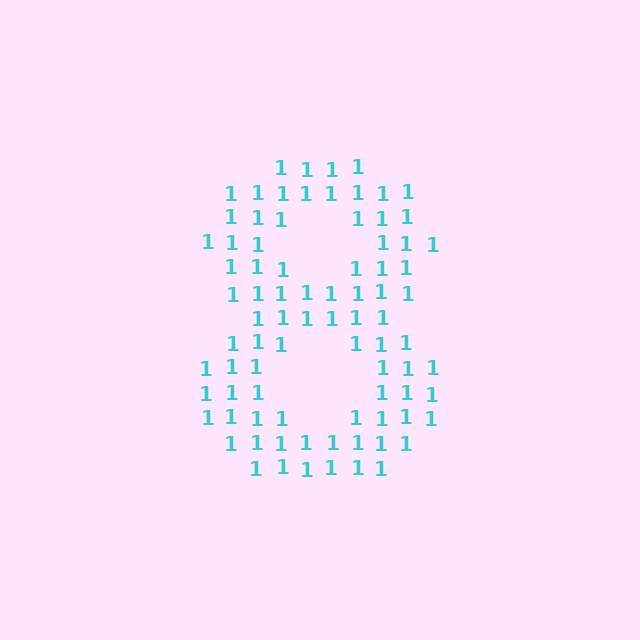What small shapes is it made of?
It is made of small digit 1's.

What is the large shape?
The large shape is the digit 8.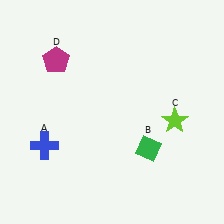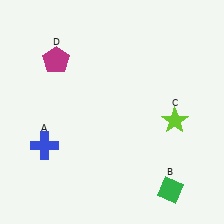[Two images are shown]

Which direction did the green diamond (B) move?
The green diamond (B) moved down.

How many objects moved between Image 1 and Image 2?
1 object moved between the two images.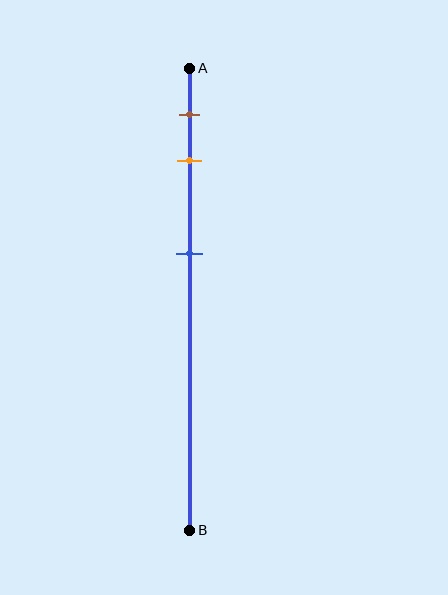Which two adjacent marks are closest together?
The brown and orange marks are the closest adjacent pair.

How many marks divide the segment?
There are 3 marks dividing the segment.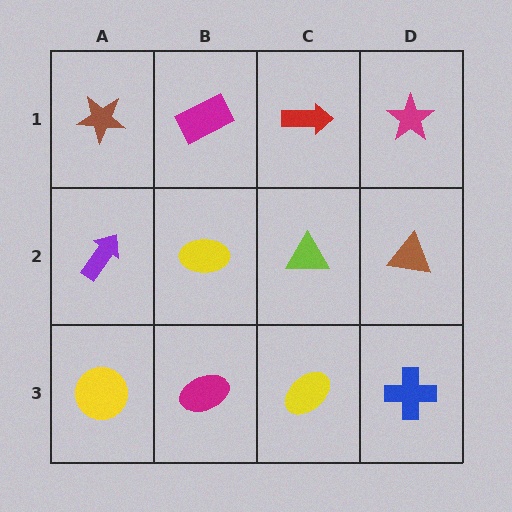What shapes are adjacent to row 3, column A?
A purple arrow (row 2, column A), a magenta ellipse (row 3, column B).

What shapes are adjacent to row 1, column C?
A lime triangle (row 2, column C), a magenta rectangle (row 1, column B), a magenta star (row 1, column D).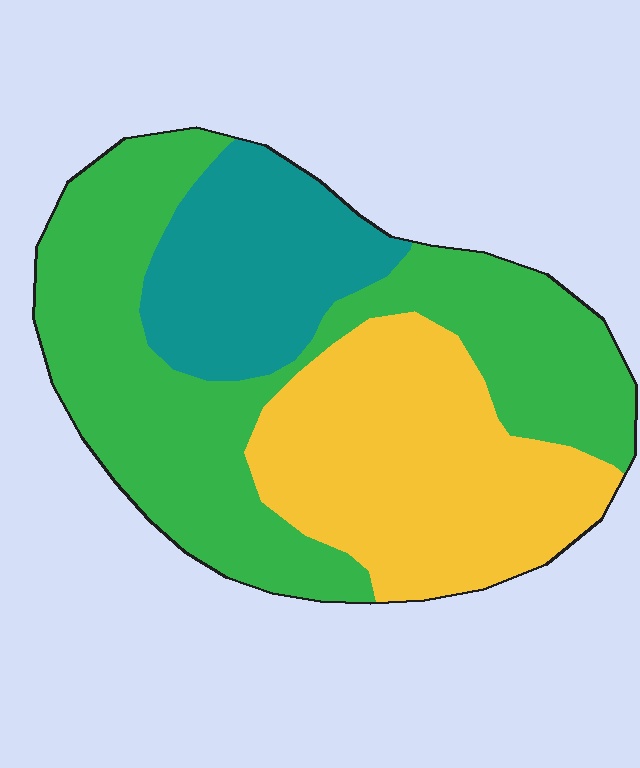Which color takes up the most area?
Green, at roughly 50%.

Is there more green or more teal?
Green.